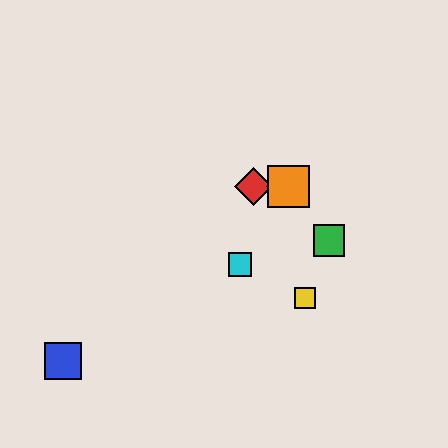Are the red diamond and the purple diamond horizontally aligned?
Yes, both are at y≈186.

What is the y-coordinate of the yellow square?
The yellow square is at y≈298.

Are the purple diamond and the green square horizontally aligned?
No, the purple diamond is at y≈186 and the green square is at y≈241.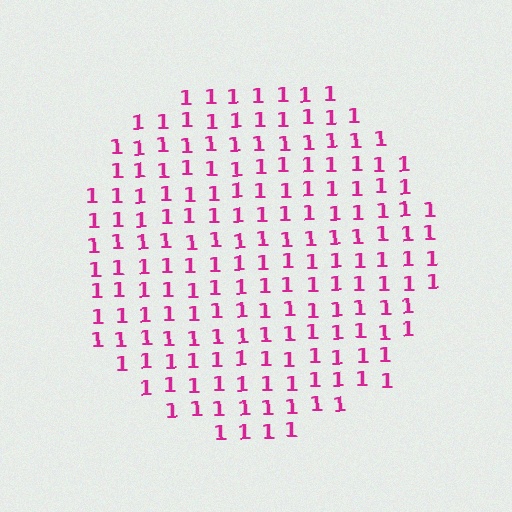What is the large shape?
The large shape is a circle.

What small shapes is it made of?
It is made of small digit 1's.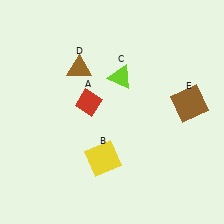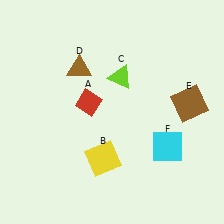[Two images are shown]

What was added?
A cyan square (F) was added in Image 2.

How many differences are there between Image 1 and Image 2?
There is 1 difference between the two images.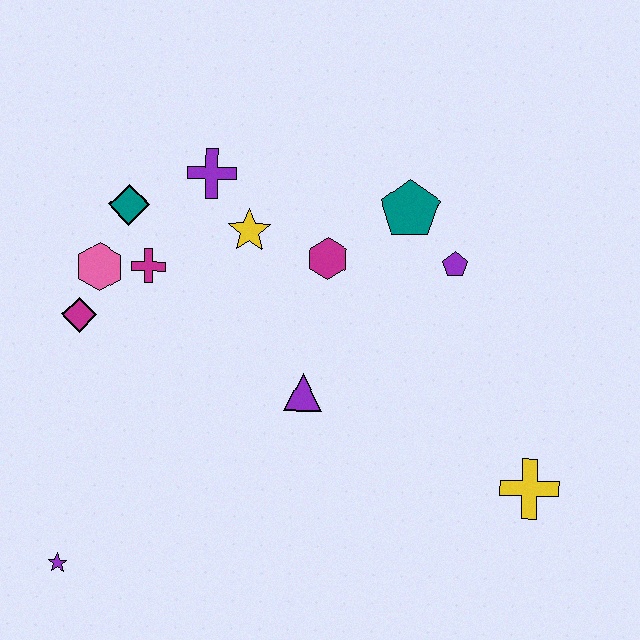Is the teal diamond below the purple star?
No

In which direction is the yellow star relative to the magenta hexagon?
The yellow star is to the left of the magenta hexagon.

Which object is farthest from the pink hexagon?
The yellow cross is farthest from the pink hexagon.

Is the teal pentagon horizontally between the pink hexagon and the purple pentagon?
Yes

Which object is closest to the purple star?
The magenta diamond is closest to the purple star.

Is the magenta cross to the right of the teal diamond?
Yes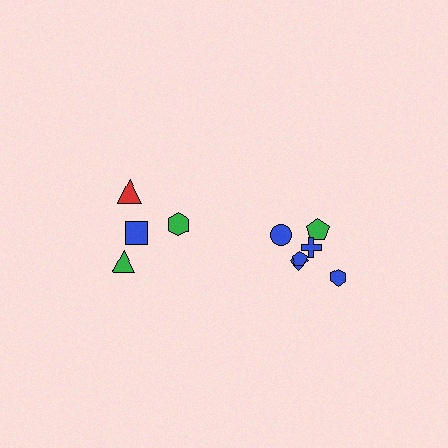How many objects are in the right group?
There are 6 objects.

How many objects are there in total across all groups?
There are 10 objects.